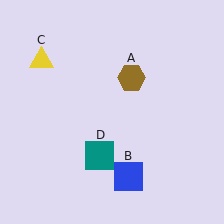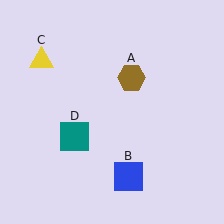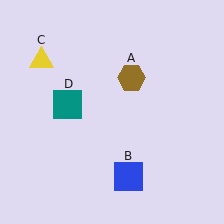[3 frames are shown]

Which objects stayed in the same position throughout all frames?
Brown hexagon (object A) and blue square (object B) and yellow triangle (object C) remained stationary.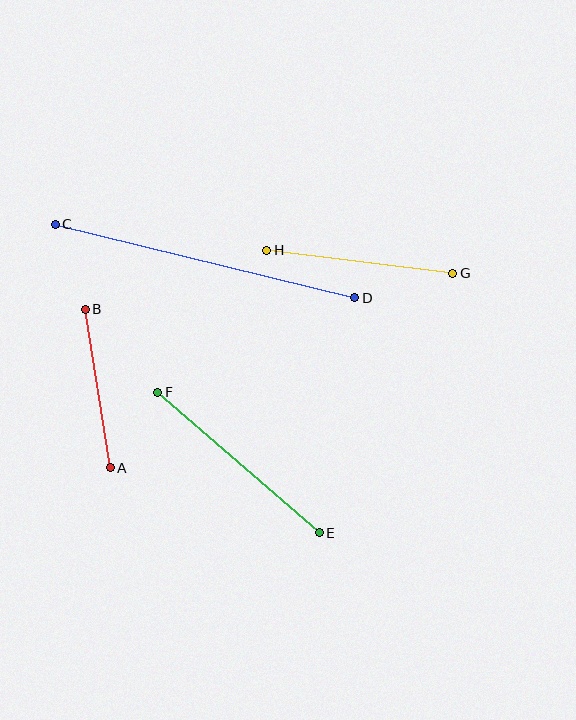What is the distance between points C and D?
The distance is approximately 309 pixels.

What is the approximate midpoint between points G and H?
The midpoint is at approximately (360, 262) pixels.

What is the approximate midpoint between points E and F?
The midpoint is at approximately (238, 463) pixels.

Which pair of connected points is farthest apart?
Points C and D are farthest apart.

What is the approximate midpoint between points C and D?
The midpoint is at approximately (205, 261) pixels.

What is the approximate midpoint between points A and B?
The midpoint is at approximately (98, 388) pixels.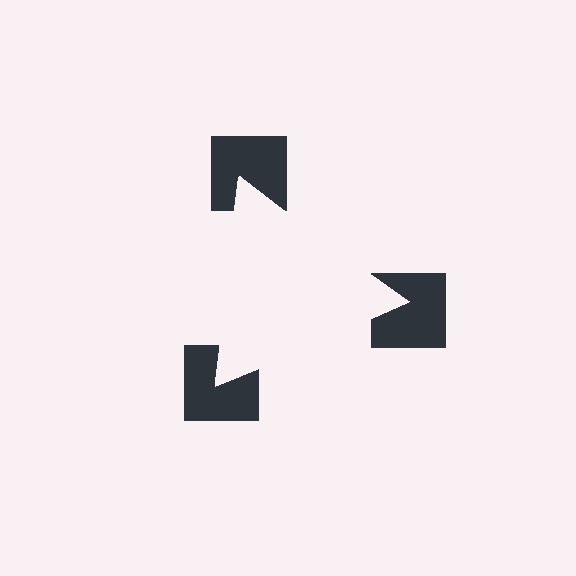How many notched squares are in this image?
There are 3 — one at each vertex of the illusory triangle.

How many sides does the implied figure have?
3 sides.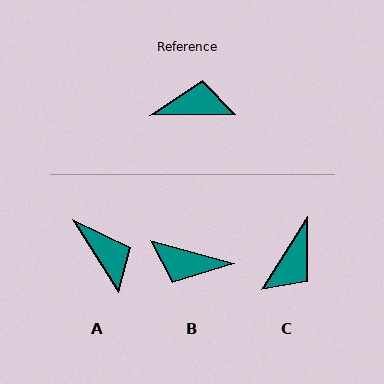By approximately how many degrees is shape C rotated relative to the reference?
Approximately 124 degrees clockwise.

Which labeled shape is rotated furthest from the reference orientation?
B, about 163 degrees away.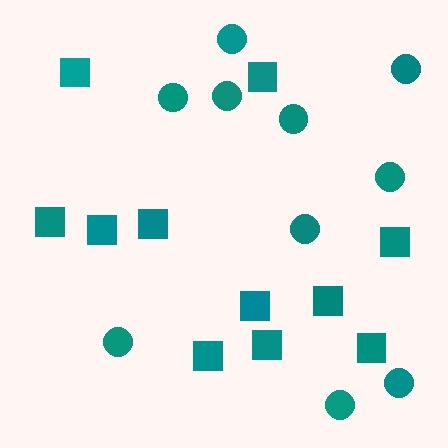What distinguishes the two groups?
There are 2 groups: one group of squares (11) and one group of circles (10).